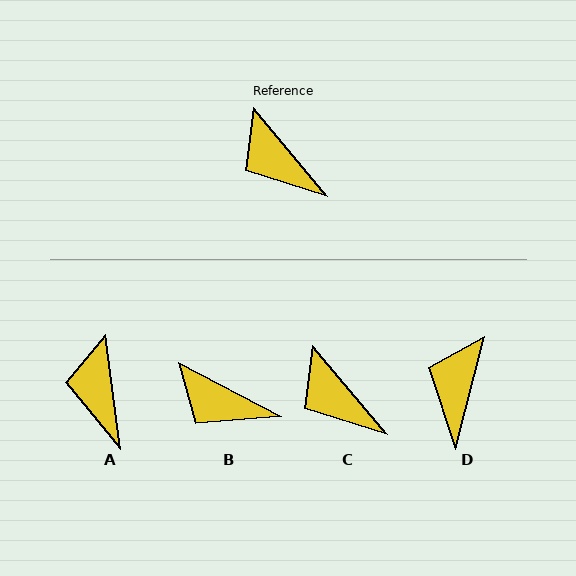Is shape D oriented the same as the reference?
No, it is off by about 54 degrees.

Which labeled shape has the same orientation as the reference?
C.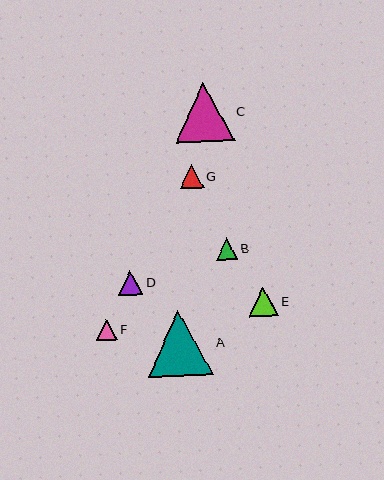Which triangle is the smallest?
Triangle F is the smallest with a size of approximately 21 pixels.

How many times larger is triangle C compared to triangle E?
Triangle C is approximately 2.0 times the size of triangle E.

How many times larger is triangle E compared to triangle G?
Triangle E is approximately 1.2 times the size of triangle G.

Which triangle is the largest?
Triangle A is the largest with a size of approximately 65 pixels.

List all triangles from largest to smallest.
From largest to smallest: A, C, E, D, G, B, F.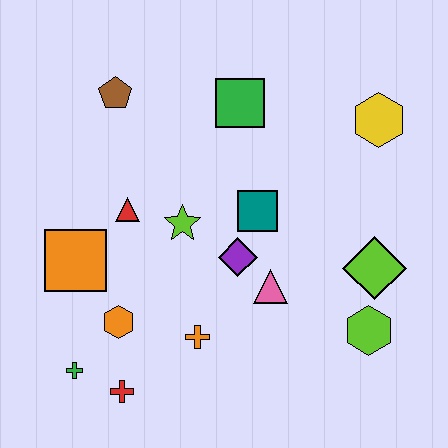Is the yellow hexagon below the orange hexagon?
No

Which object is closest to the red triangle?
The lime star is closest to the red triangle.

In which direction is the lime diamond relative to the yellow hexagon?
The lime diamond is below the yellow hexagon.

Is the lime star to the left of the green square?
Yes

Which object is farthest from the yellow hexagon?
The green cross is farthest from the yellow hexagon.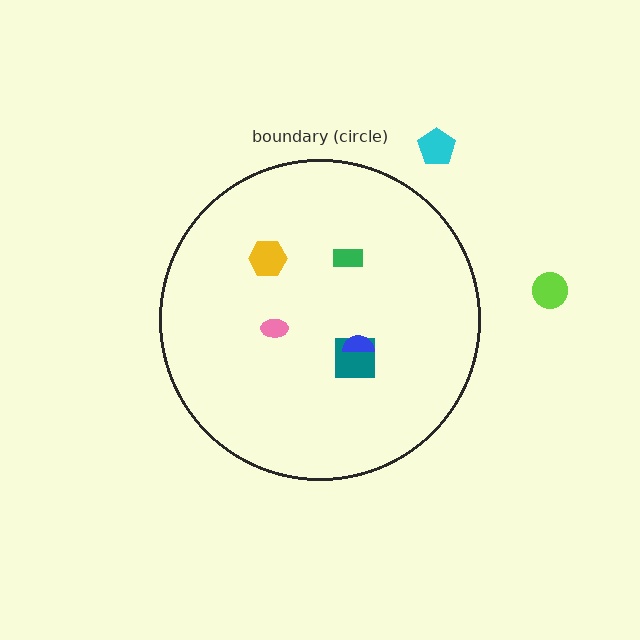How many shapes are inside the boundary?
5 inside, 2 outside.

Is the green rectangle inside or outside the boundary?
Inside.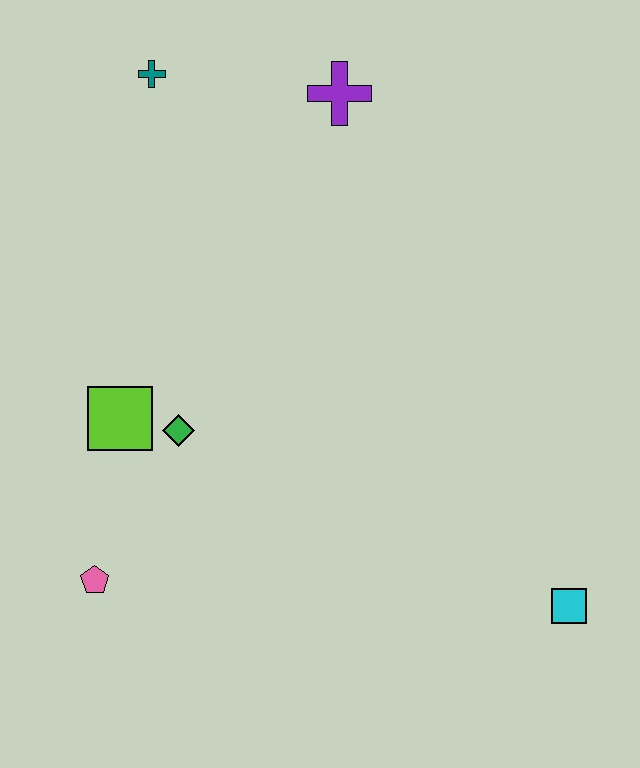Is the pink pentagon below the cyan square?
No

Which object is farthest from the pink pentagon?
The purple cross is farthest from the pink pentagon.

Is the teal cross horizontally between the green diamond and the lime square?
Yes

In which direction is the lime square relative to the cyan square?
The lime square is to the left of the cyan square.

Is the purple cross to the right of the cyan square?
No